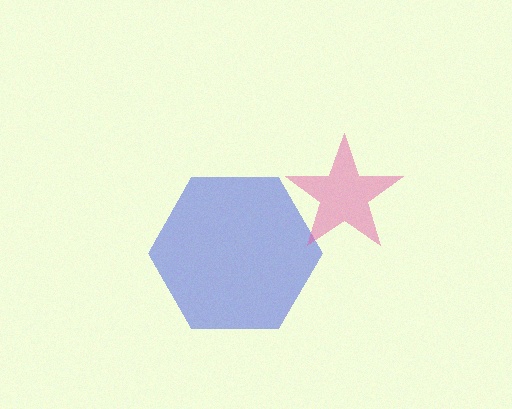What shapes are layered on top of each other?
The layered shapes are: a blue hexagon, a pink star.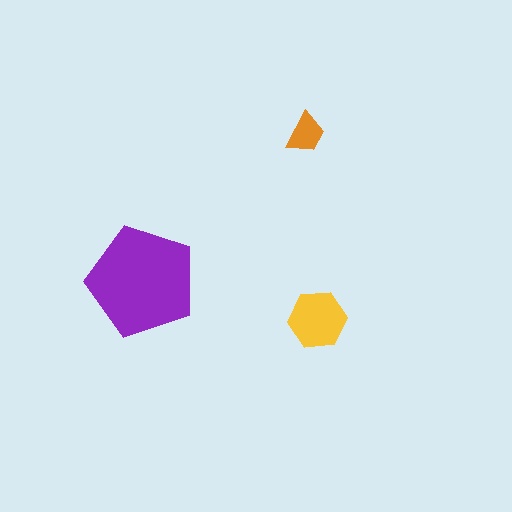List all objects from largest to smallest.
The purple pentagon, the yellow hexagon, the orange trapezoid.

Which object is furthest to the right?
The yellow hexagon is rightmost.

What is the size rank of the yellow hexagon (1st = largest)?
2nd.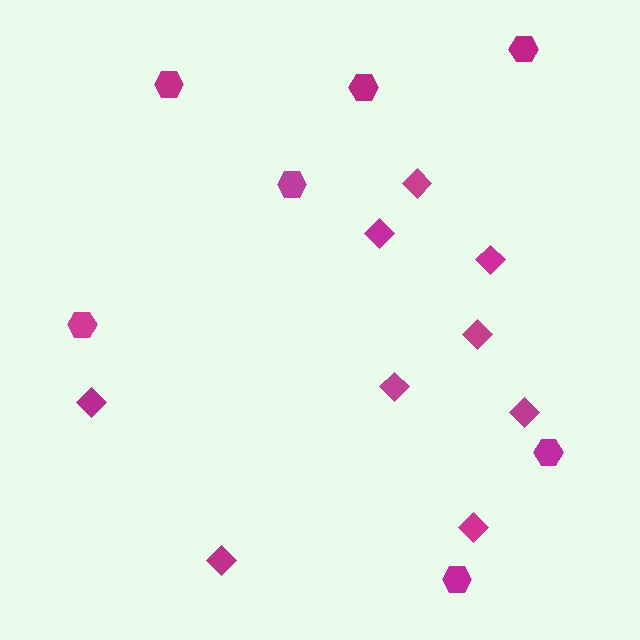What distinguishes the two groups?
There are 2 groups: one group of hexagons (7) and one group of diamonds (9).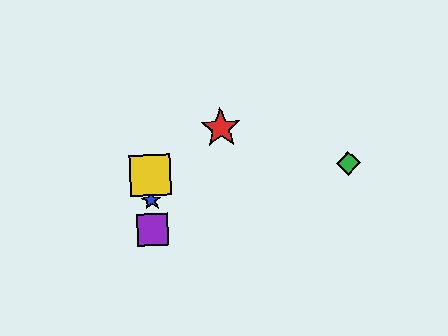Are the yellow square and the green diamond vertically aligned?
No, the yellow square is at x≈150 and the green diamond is at x≈348.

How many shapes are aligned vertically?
3 shapes (the blue star, the yellow square, the purple square) are aligned vertically.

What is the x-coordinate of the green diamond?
The green diamond is at x≈348.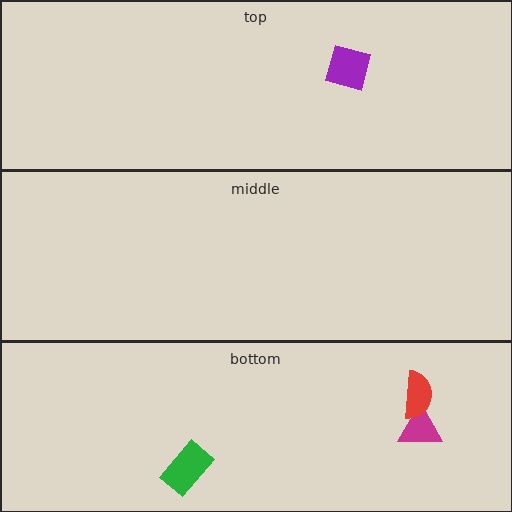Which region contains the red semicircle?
The bottom region.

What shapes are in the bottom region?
The magenta triangle, the green rectangle, the red semicircle.